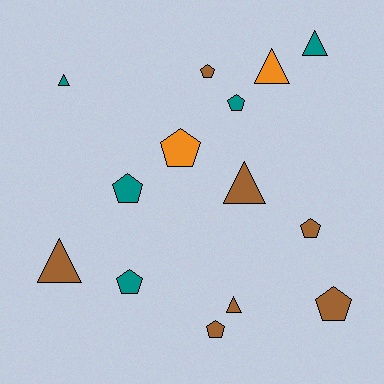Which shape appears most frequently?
Pentagon, with 8 objects.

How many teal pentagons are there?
There are 3 teal pentagons.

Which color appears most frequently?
Brown, with 7 objects.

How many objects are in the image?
There are 14 objects.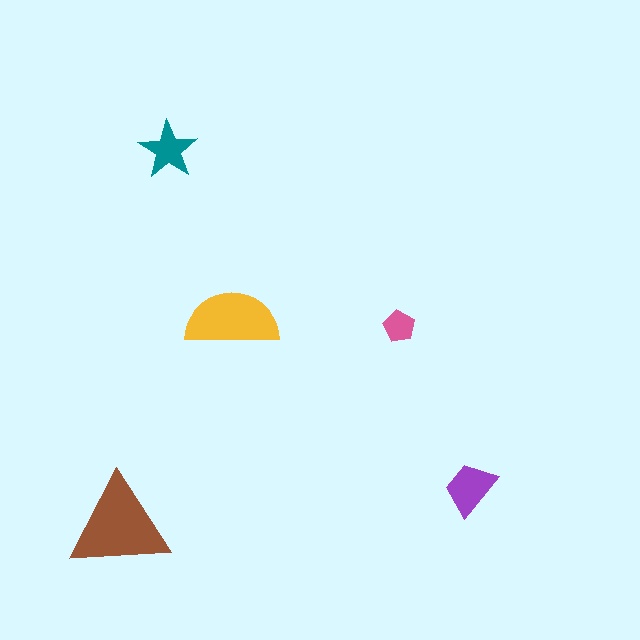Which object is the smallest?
The pink pentagon.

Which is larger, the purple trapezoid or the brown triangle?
The brown triangle.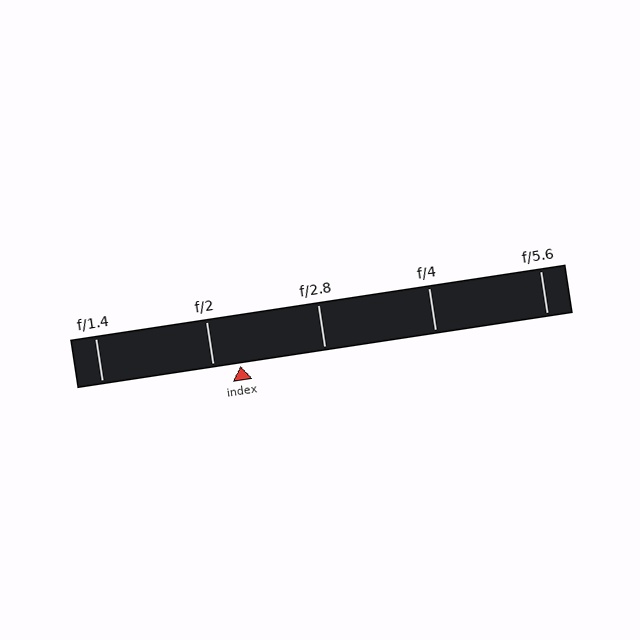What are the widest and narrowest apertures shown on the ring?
The widest aperture shown is f/1.4 and the narrowest is f/5.6.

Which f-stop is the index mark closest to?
The index mark is closest to f/2.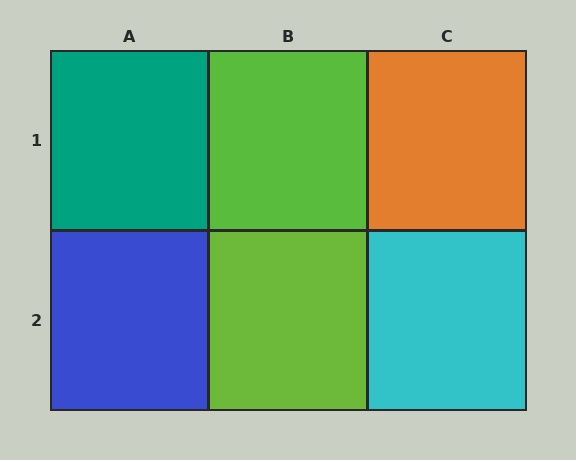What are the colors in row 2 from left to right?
Blue, lime, cyan.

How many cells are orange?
1 cell is orange.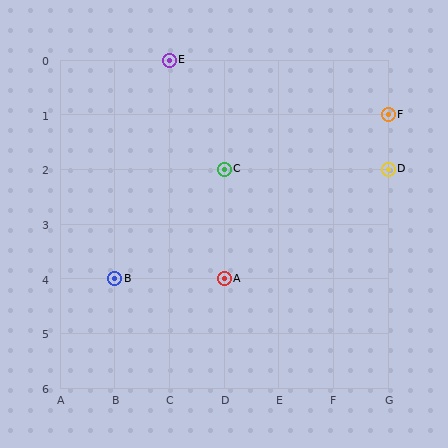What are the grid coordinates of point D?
Point D is at grid coordinates (G, 2).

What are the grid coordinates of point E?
Point E is at grid coordinates (C, 0).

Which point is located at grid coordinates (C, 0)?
Point E is at (C, 0).